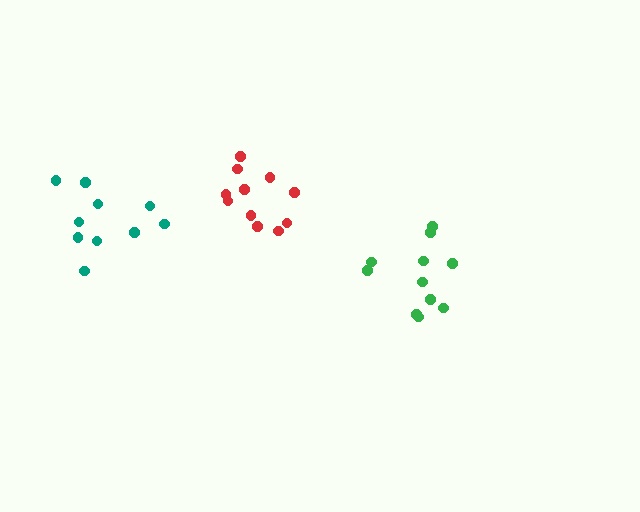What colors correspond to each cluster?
The clusters are colored: green, red, teal.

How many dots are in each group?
Group 1: 11 dots, Group 2: 11 dots, Group 3: 10 dots (32 total).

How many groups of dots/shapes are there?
There are 3 groups.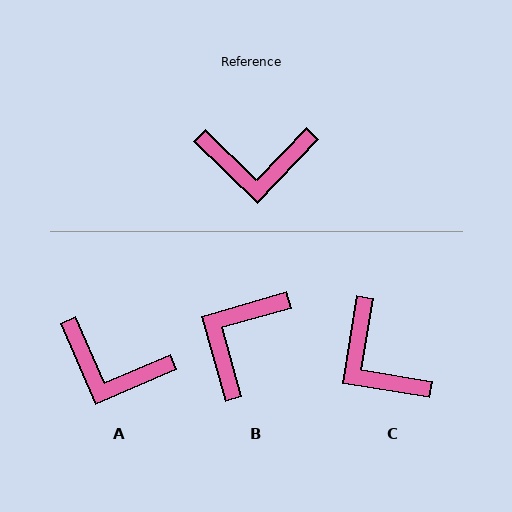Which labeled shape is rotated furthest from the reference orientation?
B, about 120 degrees away.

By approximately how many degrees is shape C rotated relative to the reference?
Approximately 56 degrees clockwise.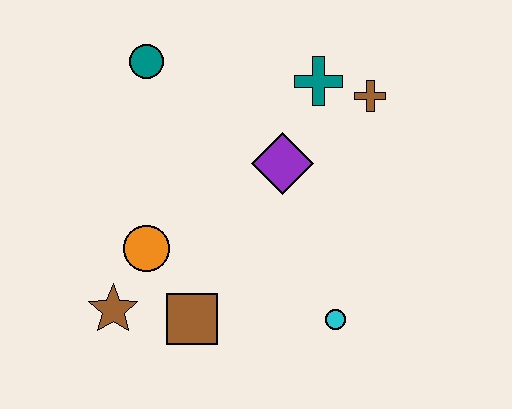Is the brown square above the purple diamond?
No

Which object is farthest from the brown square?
The brown cross is farthest from the brown square.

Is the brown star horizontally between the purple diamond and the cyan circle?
No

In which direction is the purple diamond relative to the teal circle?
The purple diamond is to the right of the teal circle.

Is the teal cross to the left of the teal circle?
No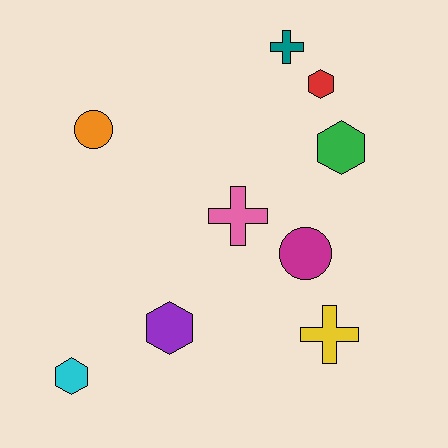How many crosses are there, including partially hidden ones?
There are 3 crosses.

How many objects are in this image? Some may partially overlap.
There are 9 objects.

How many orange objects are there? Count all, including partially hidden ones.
There is 1 orange object.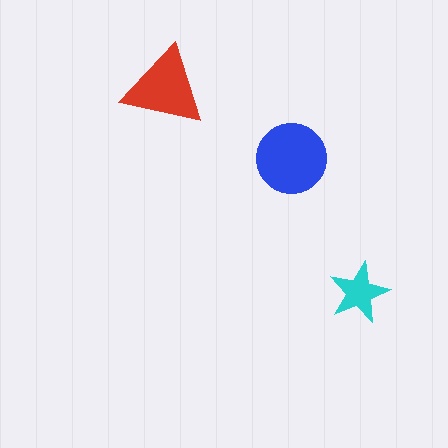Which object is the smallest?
The cyan star.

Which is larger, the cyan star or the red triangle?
The red triangle.